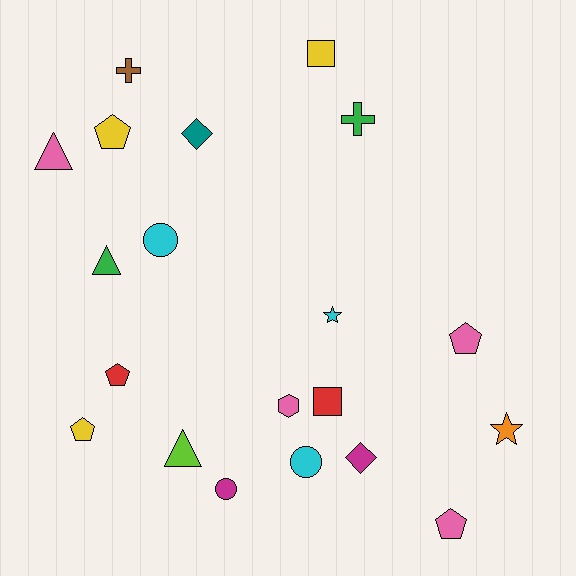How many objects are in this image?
There are 20 objects.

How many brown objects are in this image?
There is 1 brown object.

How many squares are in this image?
There are 2 squares.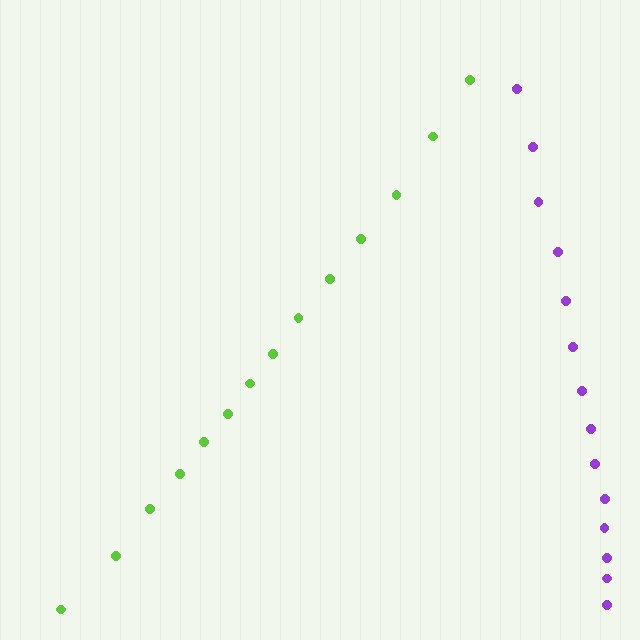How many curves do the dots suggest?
There are 2 distinct paths.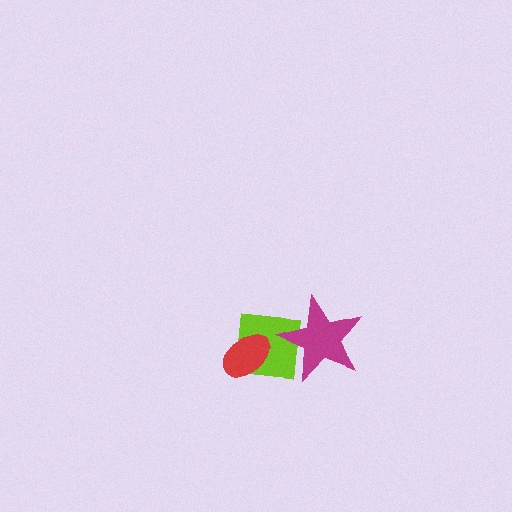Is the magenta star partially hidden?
No, no other shape covers it.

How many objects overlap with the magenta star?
1 object overlaps with the magenta star.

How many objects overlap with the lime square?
2 objects overlap with the lime square.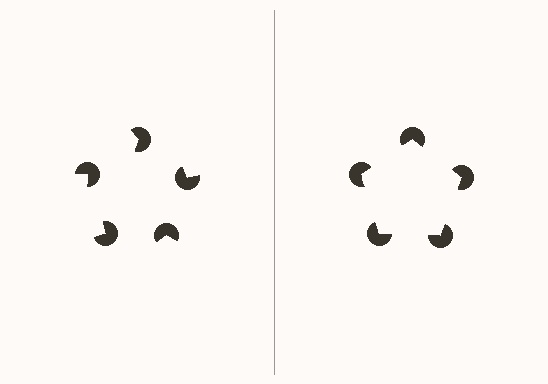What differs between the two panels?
The pac-man discs are positioned identically on both sides; only the wedge orientations differ. On the right they align to a pentagon; on the left they are misaligned.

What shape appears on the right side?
An illusory pentagon.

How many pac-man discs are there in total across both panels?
10 — 5 on each side.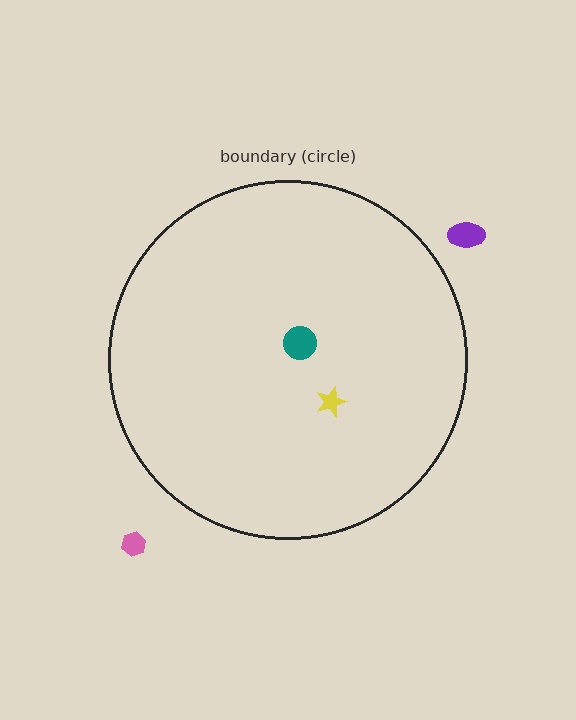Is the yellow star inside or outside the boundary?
Inside.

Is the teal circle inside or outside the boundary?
Inside.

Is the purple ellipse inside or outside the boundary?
Outside.